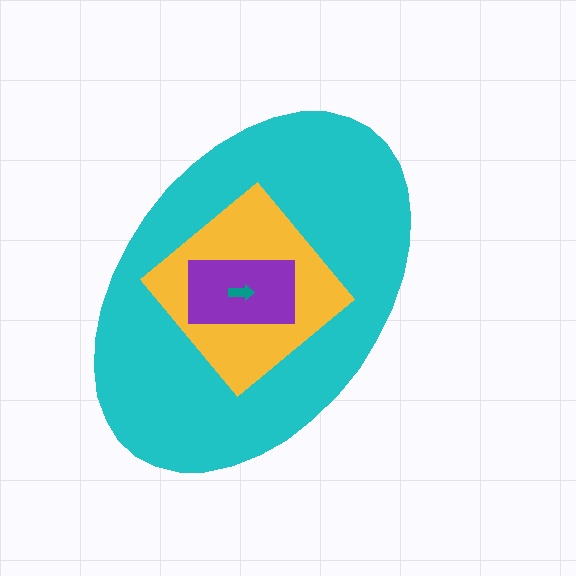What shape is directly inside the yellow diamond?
The purple rectangle.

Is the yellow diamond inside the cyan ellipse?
Yes.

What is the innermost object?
The teal arrow.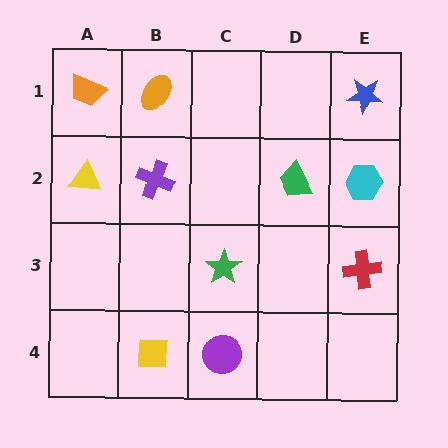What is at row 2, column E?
A cyan hexagon.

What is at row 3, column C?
A green star.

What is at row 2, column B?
A purple cross.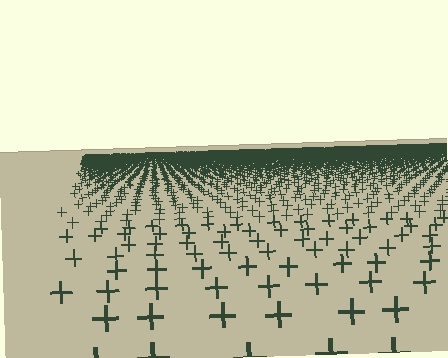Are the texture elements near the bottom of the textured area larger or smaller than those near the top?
Larger. Near the bottom, elements are closer to the viewer and appear at a bigger on-screen size.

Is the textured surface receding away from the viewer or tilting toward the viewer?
The surface is receding away from the viewer. Texture elements get smaller and denser toward the top.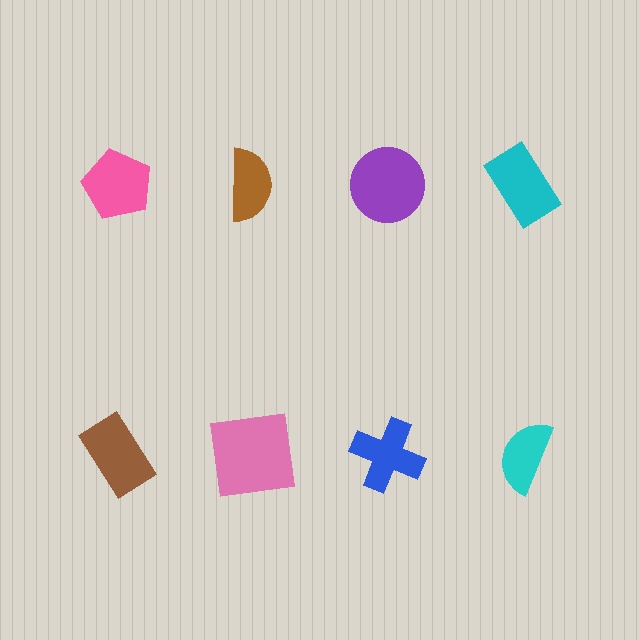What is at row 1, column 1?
A pink pentagon.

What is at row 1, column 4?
A cyan rectangle.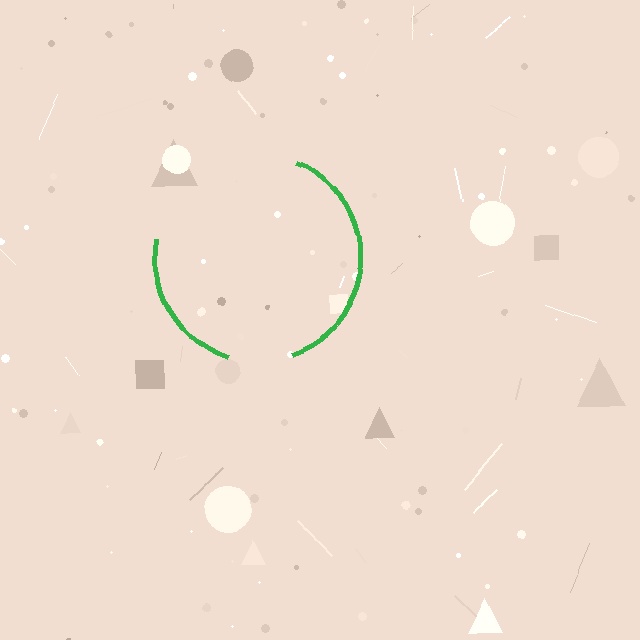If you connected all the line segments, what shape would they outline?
They would outline a circle.